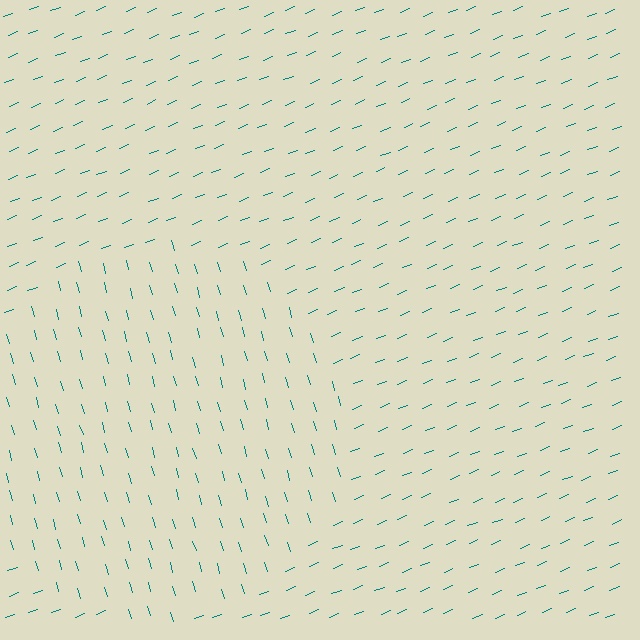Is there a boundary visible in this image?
Yes, there is a texture boundary formed by a change in line orientation.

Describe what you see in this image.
The image is filled with small teal line segments. A circle region in the image has lines oriented differently from the surrounding lines, creating a visible texture boundary.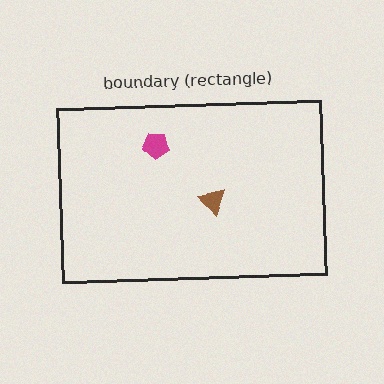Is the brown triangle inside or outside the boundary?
Inside.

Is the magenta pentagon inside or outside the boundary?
Inside.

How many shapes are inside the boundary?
2 inside, 0 outside.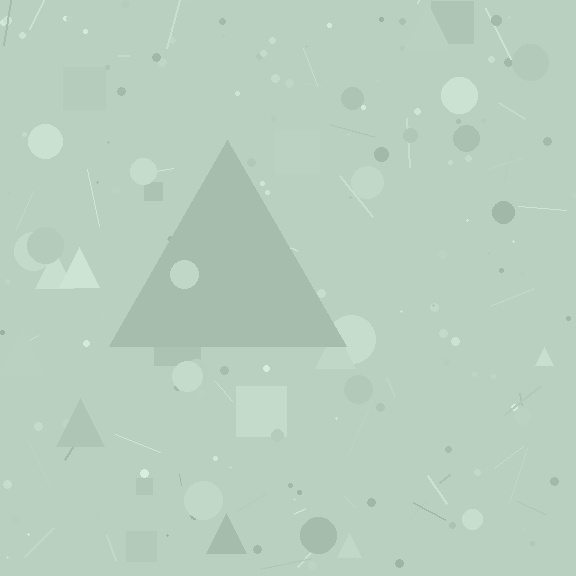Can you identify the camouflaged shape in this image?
The camouflaged shape is a triangle.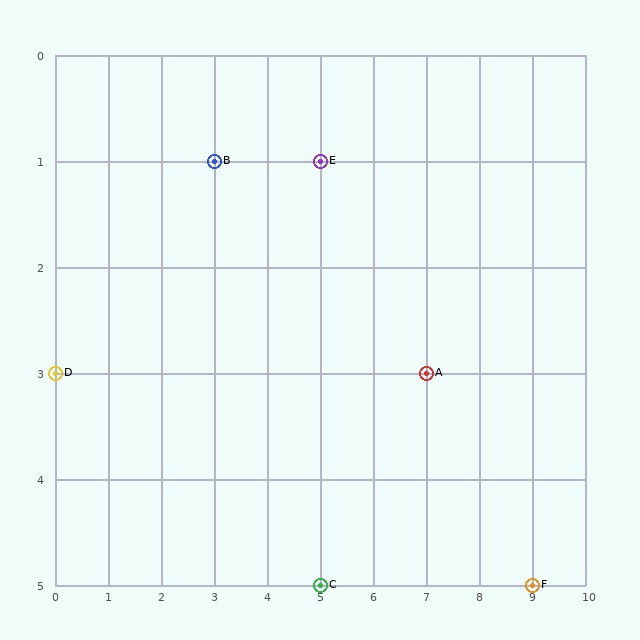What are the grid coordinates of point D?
Point D is at grid coordinates (0, 3).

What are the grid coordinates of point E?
Point E is at grid coordinates (5, 1).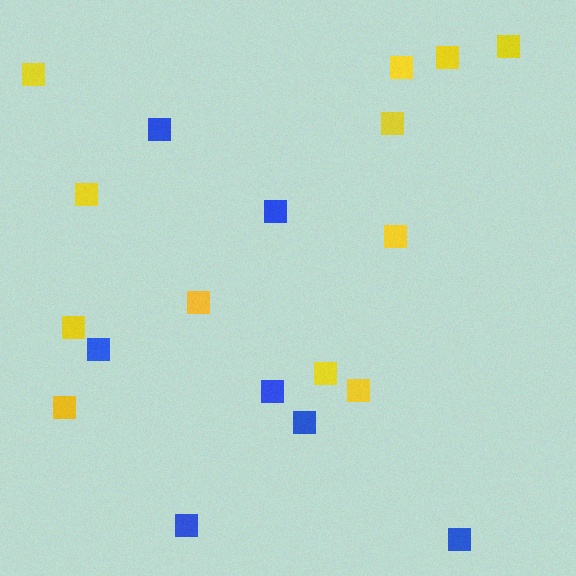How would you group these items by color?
There are 2 groups: one group of yellow squares (12) and one group of blue squares (7).